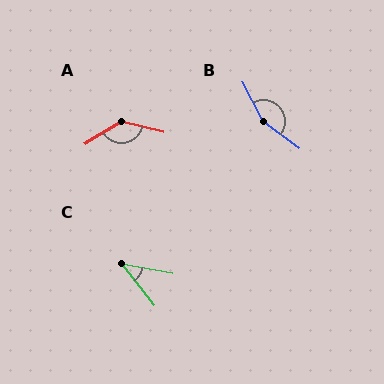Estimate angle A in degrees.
Approximately 134 degrees.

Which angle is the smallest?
C, at approximately 41 degrees.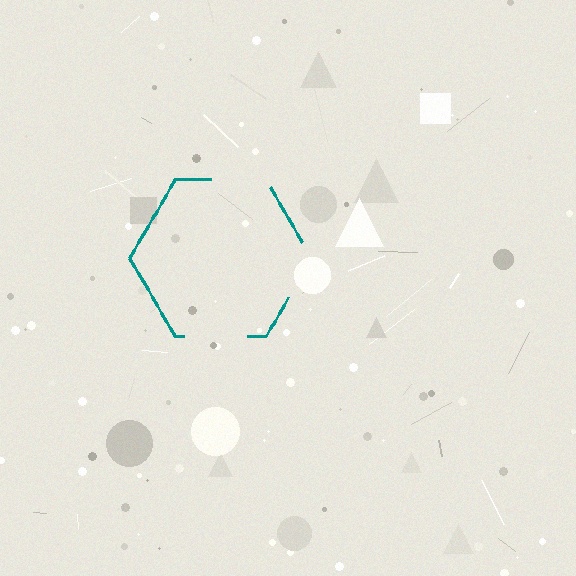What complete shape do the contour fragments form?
The contour fragments form a hexagon.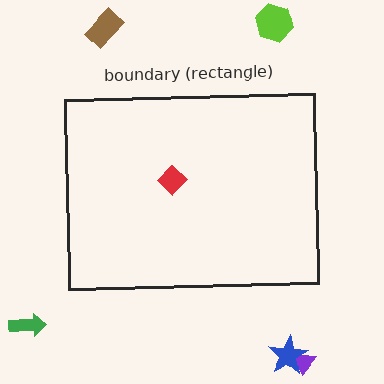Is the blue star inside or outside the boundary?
Outside.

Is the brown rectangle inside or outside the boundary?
Outside.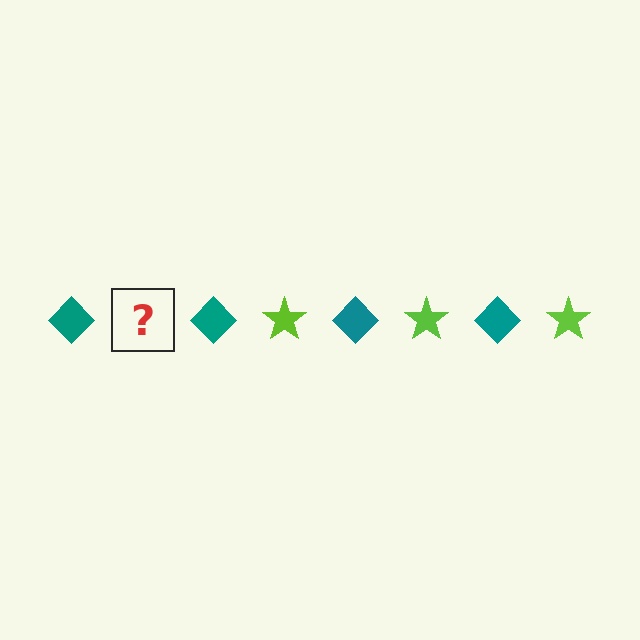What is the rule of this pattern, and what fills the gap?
The rule is that the pattern alternates between teal diamond and lime star. The gap should be filled with a lime star.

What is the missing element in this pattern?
The missing element is a lime star.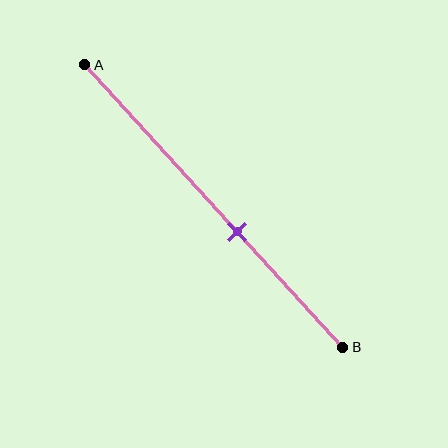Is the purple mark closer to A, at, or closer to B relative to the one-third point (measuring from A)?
The purple mark is closer to point B than the one-third point of segment AB.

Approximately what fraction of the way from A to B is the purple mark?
The purple mark is approximately 60% of the way from A to B.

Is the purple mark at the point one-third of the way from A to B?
No, the mark is at about 60% from A, not at the 33% one-third point.